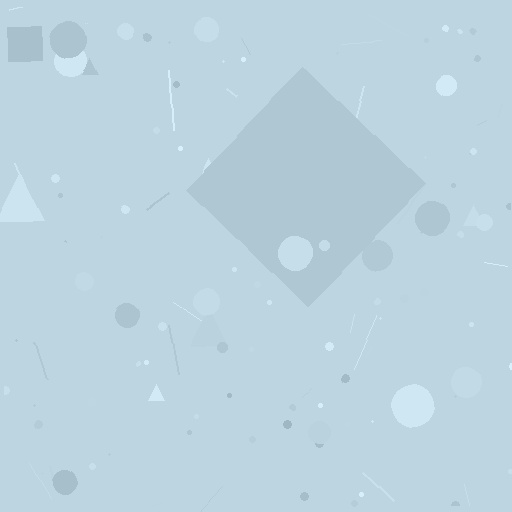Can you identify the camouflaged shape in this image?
The camouflaged shape is a diamond.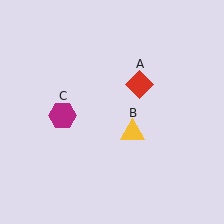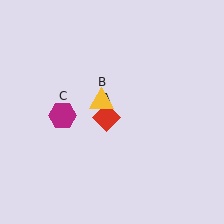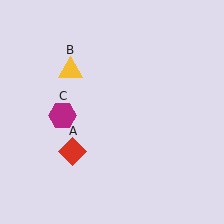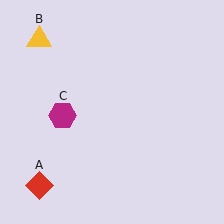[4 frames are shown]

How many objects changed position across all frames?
2 objects changed position: red diamond (object A), yellow triangle (object B).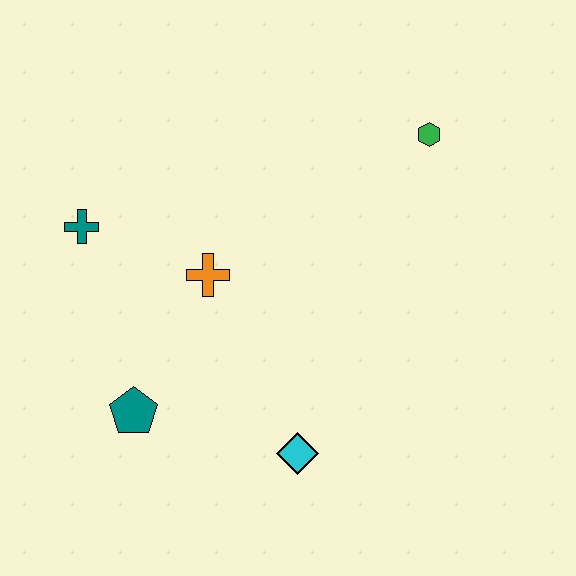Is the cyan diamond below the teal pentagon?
Yes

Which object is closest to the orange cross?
The teal cross is closest to the orange cross.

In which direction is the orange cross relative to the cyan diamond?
The orange cross is above the cyan diamond.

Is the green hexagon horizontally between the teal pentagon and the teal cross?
No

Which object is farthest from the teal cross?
The green hexagon is farthest from the teal cross.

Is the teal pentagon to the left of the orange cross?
Yes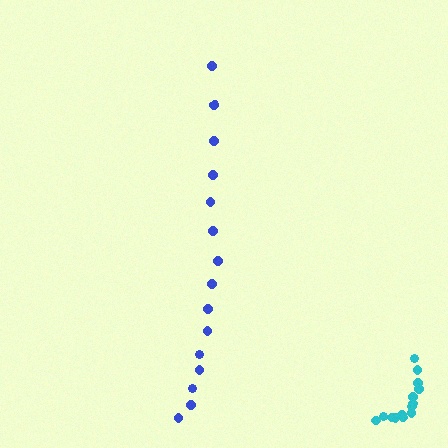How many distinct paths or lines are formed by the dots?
There are 2 distinct paths.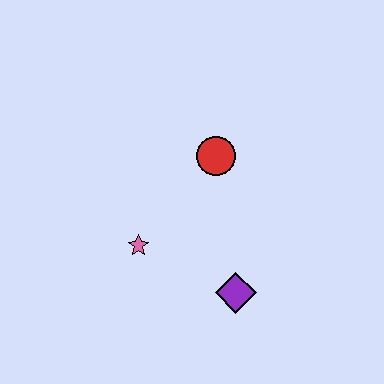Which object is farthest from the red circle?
The purple diamond is farthest from the red circle.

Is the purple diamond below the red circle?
Yes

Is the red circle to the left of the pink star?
No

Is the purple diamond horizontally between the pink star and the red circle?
No